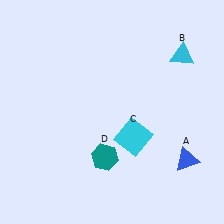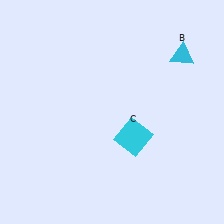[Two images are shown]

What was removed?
The blue triangle (A), the teal hexagon (D) were removed in Image 2.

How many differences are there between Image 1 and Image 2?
There are 2 differences between the two images.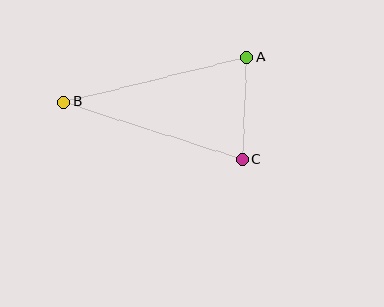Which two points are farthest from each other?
Points A and B are farthest from each other.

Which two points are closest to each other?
Points A and C are closest to each other.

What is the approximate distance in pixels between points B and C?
The distance between B and C is approximately 187 pixels.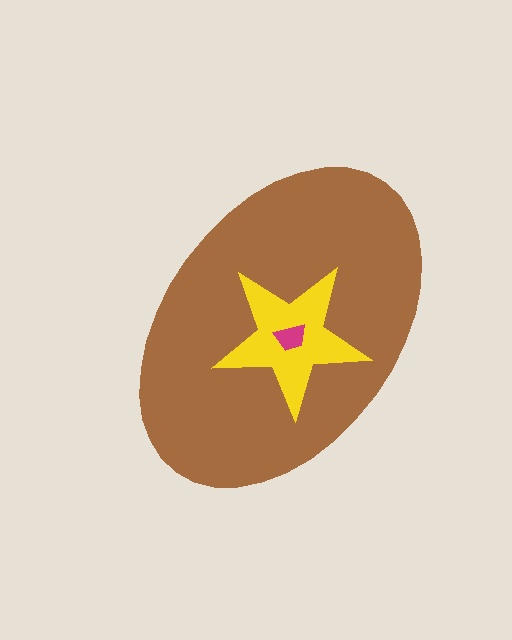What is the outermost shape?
The brown ellipse.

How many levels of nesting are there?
3.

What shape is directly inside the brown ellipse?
The yellow star.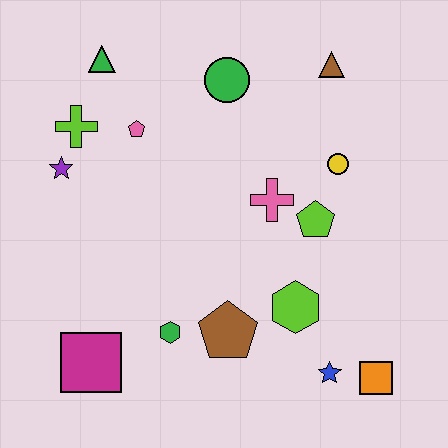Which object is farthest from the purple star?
The orange square is farthest from the purple star.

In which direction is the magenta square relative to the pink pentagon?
The magenta square is below the pink pentagon.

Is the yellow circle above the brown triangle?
No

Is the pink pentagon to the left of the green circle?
Yes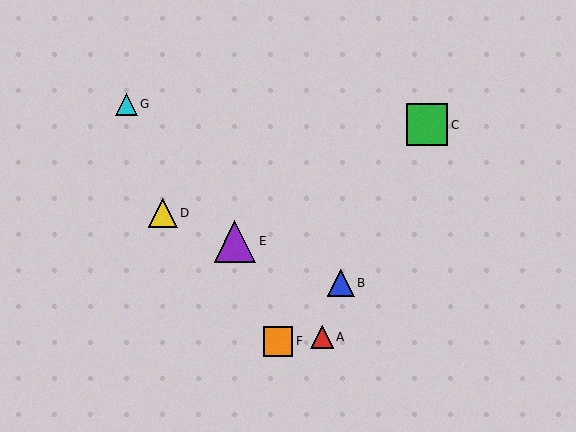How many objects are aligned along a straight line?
3 objects (B, D, E) are aligned along a straight line.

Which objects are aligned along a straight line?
Objects B, D, E are aligned along a straight line.